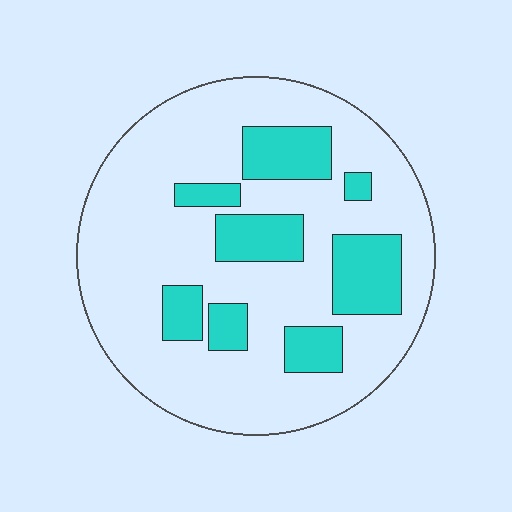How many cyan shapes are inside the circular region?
8.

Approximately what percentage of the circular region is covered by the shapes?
Approximately 25%.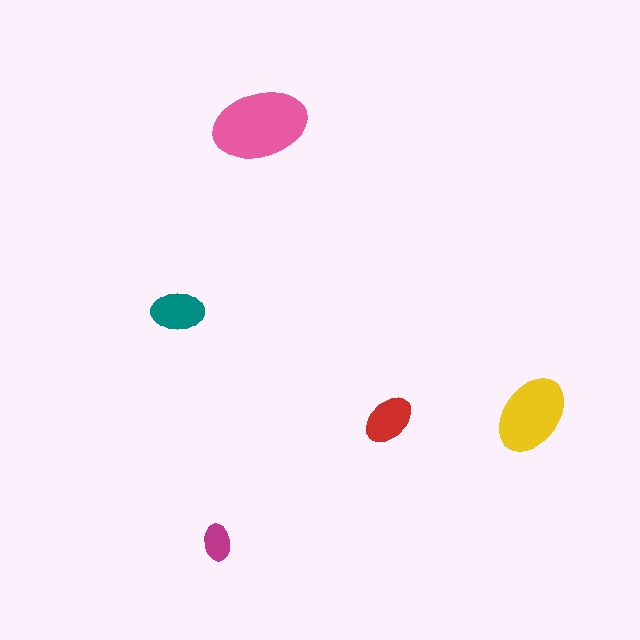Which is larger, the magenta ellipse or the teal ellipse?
The teal one.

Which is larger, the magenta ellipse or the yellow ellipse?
The yellow one.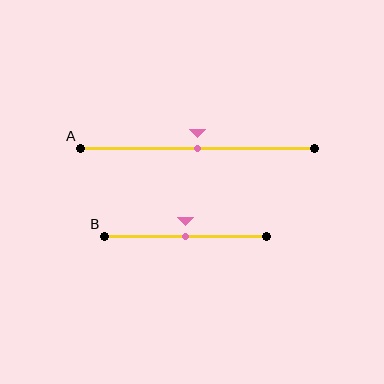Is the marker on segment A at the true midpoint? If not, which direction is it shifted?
Yes, the marker on segment A is at the true midpoint.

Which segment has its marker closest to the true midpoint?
Segment A has its marker closest to the true midpoint.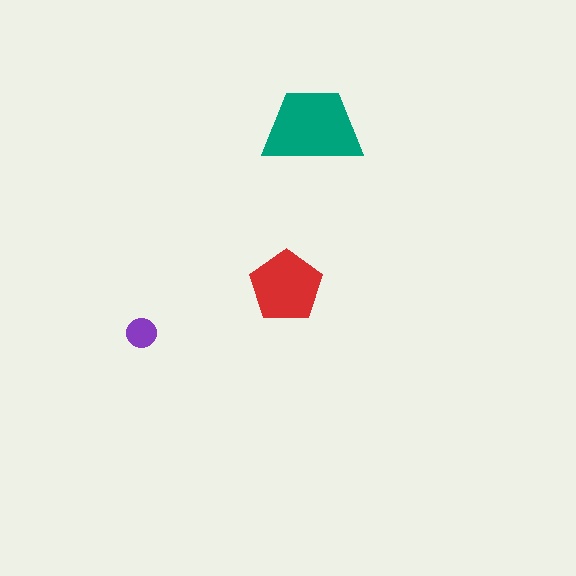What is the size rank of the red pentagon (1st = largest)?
2nd.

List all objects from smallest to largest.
The purple circle, the red pentagon, the teal trapezoid.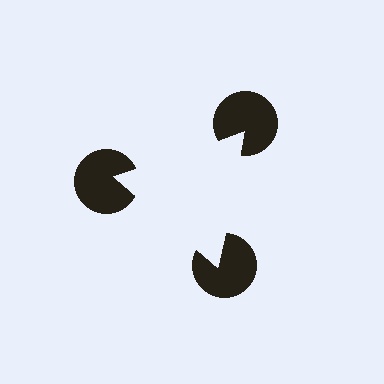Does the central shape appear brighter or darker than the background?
It typically appears slightly brighter than the background, even though no actual brightness change is drawn.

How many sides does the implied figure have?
3 sides.